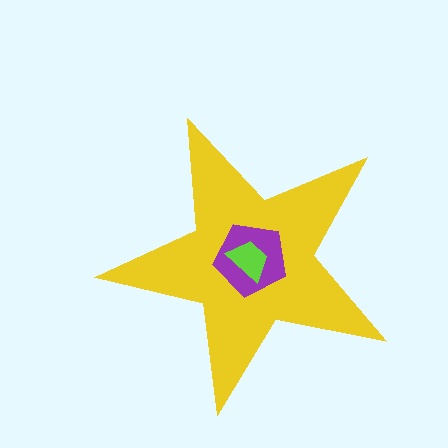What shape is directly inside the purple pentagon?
The lime trapezoid.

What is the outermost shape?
The yellow star.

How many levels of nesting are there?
3.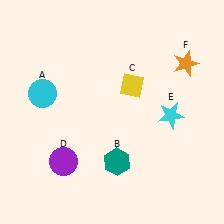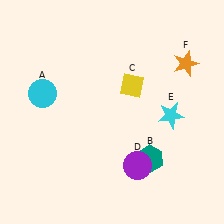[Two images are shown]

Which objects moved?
The objects that moved are: the teal hexagon (B), the purple circle (D).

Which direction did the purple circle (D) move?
The purple circle (D) moved right.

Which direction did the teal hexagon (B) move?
The teal hexagon (B) moved right.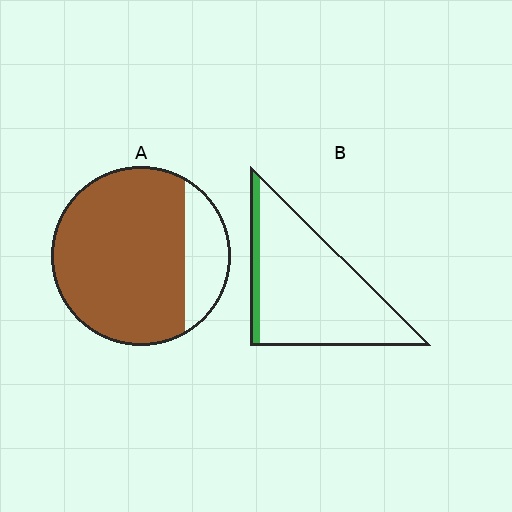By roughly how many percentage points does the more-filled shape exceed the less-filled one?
By roughly 70 percentage points (A over B).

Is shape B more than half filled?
No.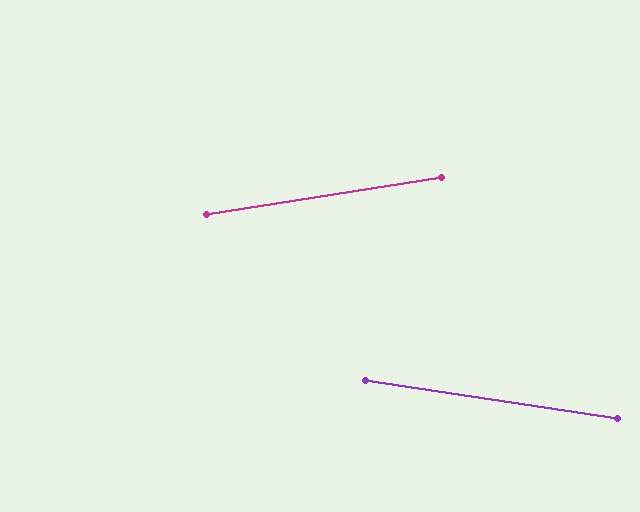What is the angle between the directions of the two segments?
Approximately 18 degrees.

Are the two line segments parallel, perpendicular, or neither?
Neither parallel nor perpendicular — they differ by about 18°.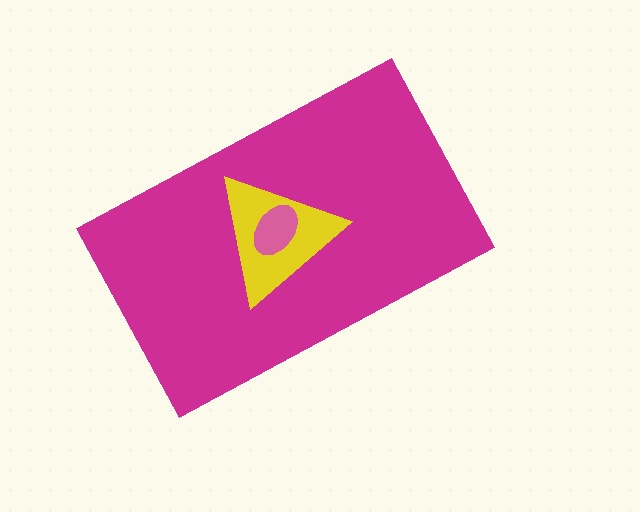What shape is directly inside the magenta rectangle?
The yellow triangle.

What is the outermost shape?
The magenta rectangle.